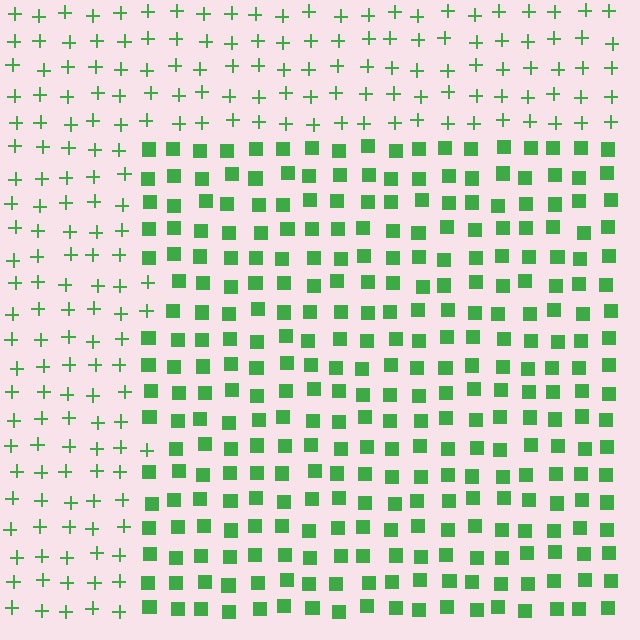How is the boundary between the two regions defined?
The boundary is defined by a change in element shape: squares inside vs. plus signs outside. All elements share the same color and spacing.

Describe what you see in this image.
The image is filled with small green elements arranged in a uniform grid. A rectangle-shaped region contains squares, while the surrounding area contains plus signs. The boundary is defined purely by the change in element shape.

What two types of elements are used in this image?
The image uses squares inside the rectangle region and plus signs outside it.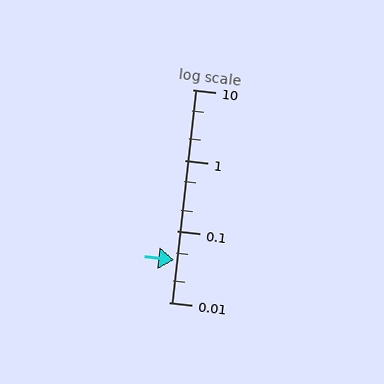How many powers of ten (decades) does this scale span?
The scale spans 3 decades, from 0.01 to 10.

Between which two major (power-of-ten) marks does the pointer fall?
The pointer is between 0.01 and 0.1.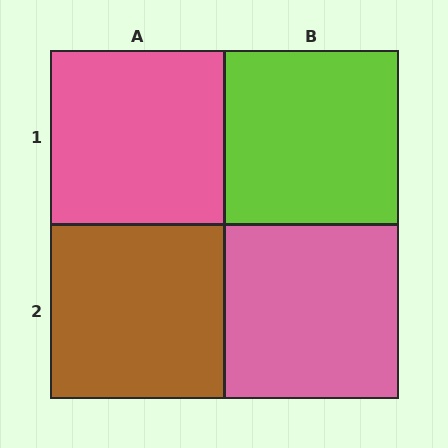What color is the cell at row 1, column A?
Pink.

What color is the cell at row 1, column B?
Lime.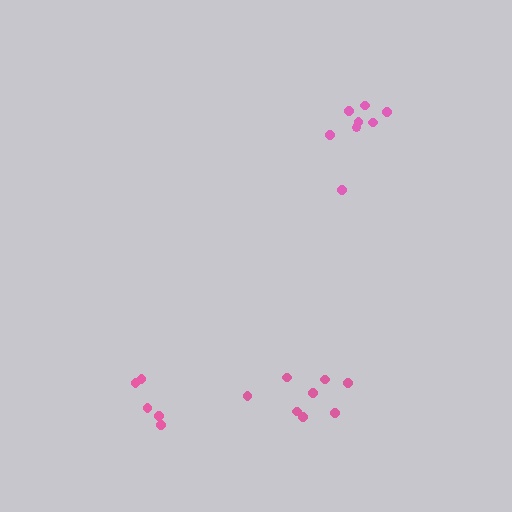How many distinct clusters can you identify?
There are 3 distinct clusters.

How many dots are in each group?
Group 1: 5 dots, Group 2: 8 dots, Group 3: 8 dots (21 total).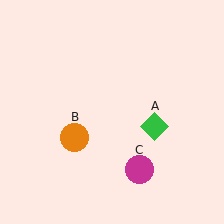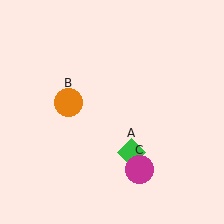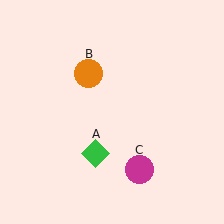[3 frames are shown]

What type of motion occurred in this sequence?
The green diamond (object A), orange circle (object B) rotated clockwise around the center of the scene.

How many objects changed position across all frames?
2 objects changed position: green diamond (object A), orange circle (object B).